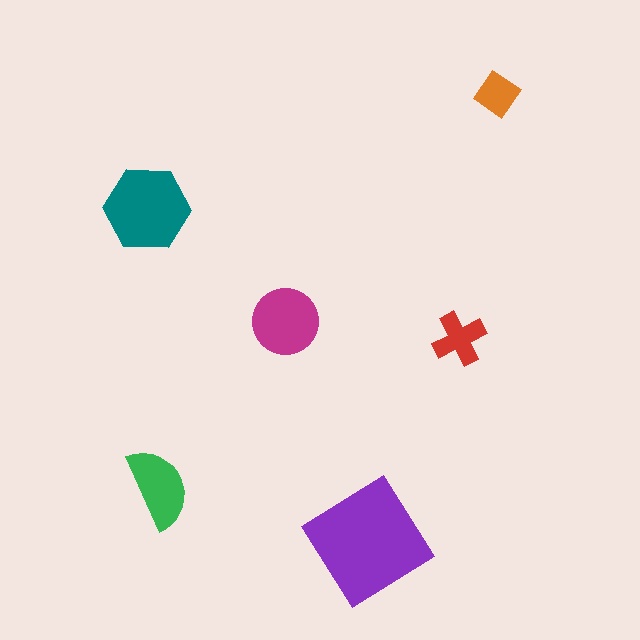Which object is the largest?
The purple diamond.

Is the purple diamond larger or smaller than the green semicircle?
Larger.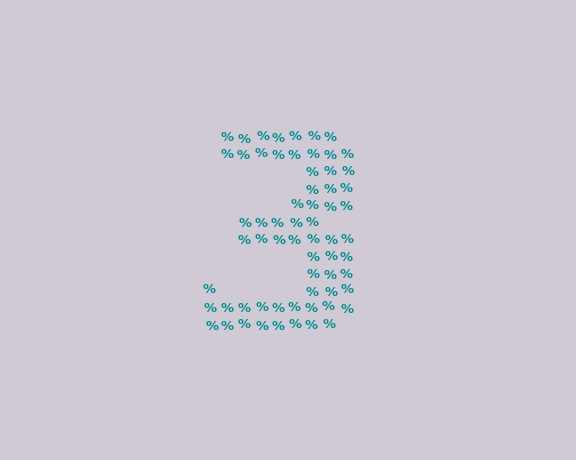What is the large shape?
The large shape is the digit 3.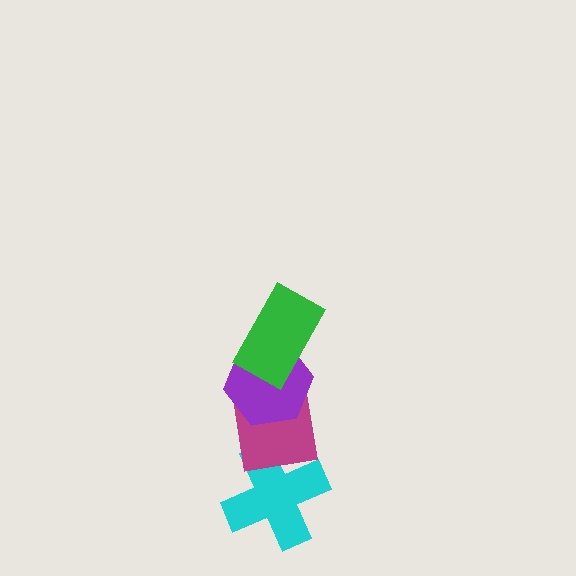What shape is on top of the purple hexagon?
The green rectangle is on top of the purple hexagon.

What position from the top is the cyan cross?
The cyan cross is 4th from the top.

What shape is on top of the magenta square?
The purple hexagon is on top of the magenta square.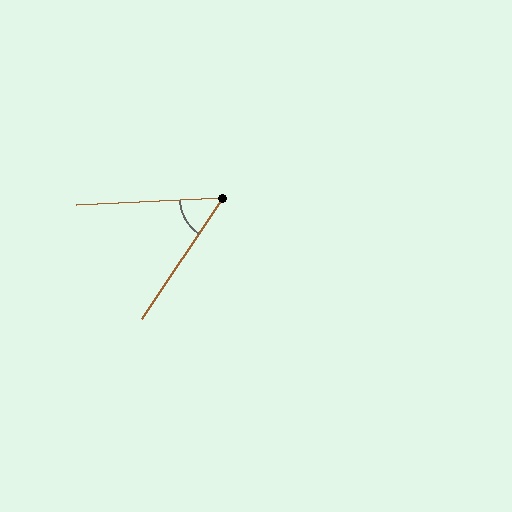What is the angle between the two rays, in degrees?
Approximately 53 degrees.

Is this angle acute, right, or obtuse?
It is acute.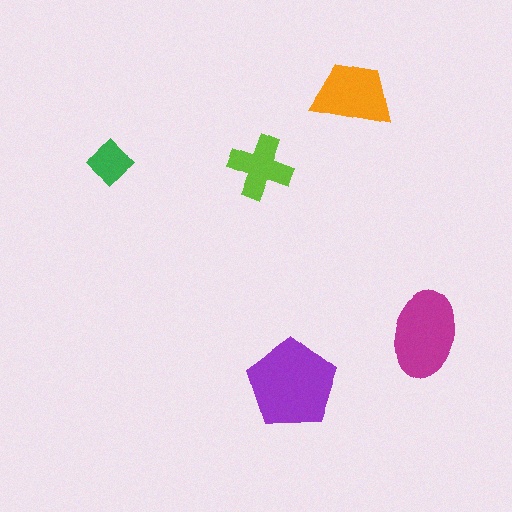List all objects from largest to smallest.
The purple pentagon, the magenta ellipse, the orange trapezoid, the lime cross, the green diamond.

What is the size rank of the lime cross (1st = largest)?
4th.